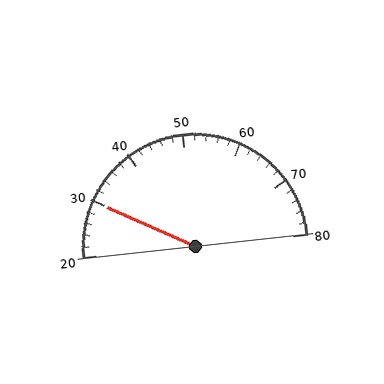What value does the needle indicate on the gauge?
The needle indicates approximately 30.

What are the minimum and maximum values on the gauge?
The gauge ranges from 20 to 80.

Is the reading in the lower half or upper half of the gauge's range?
The reading is in the lower half of the range (20 to 80).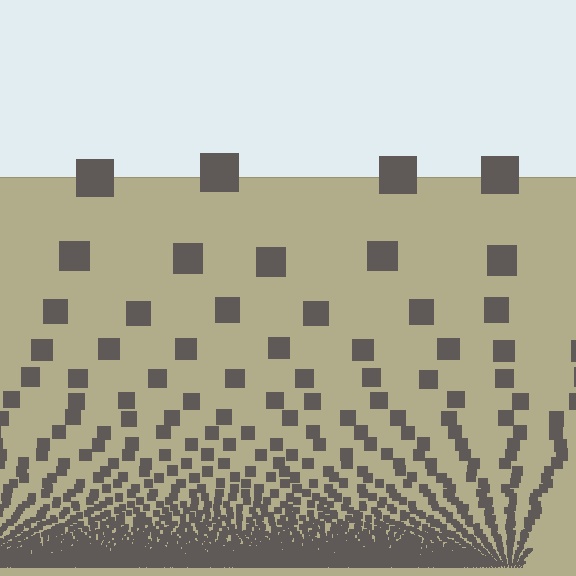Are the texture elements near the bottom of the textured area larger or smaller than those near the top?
Smaller. The gradient is inverted — elements near the bottom are smaller and denser.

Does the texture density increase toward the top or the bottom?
Density increases toward the bottom.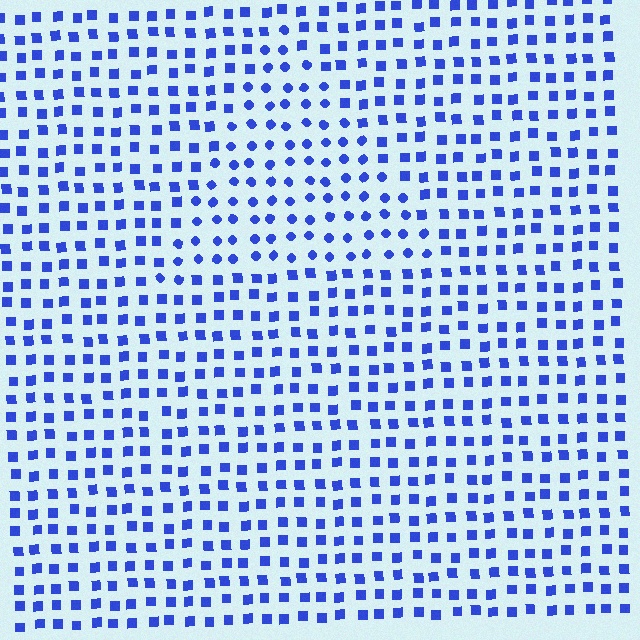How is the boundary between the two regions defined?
The boundary is defined by a change in element shape: circles inside vs. squares outside. All elements share the same color and spacing.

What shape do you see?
I see a triangle.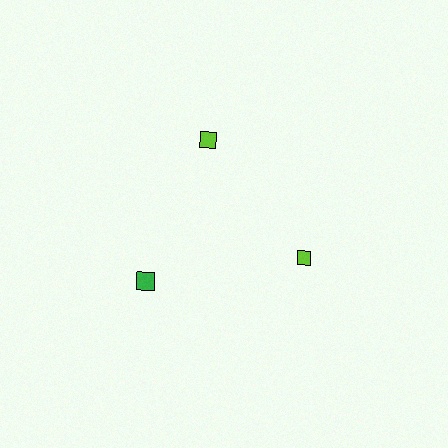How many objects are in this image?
There are 3 objects.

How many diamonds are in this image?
There are no diamonds.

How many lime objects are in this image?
There are 2 lime objects.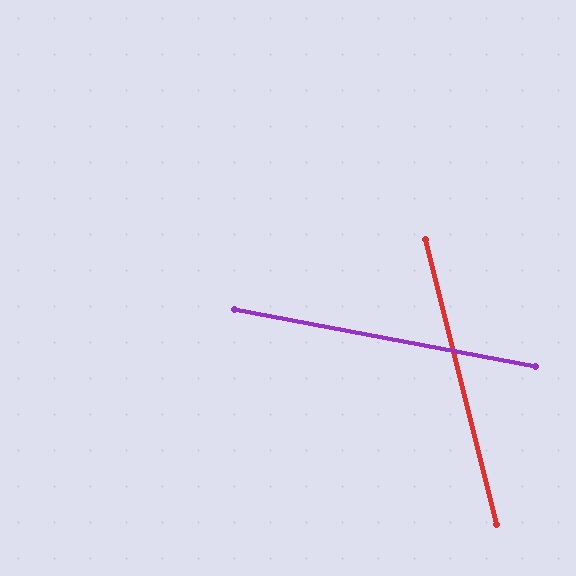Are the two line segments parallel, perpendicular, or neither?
Neither parallel nor perpendicular — they differ by about 65°.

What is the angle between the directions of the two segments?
Approximately 65 degrees.